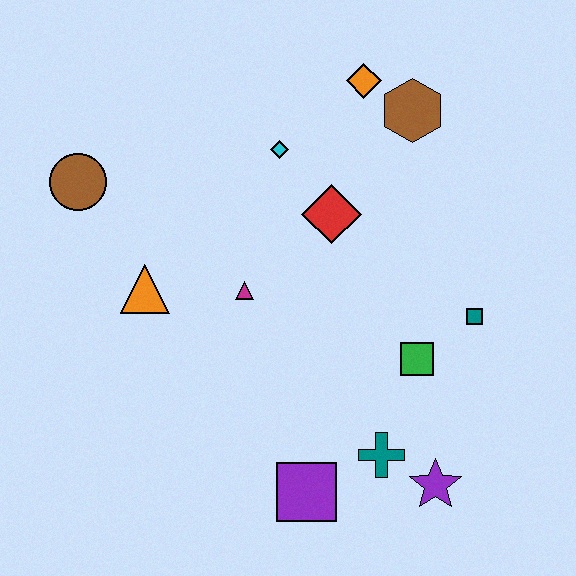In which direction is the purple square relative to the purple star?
The purple square is to the left of the purple star.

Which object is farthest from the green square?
The brown circle is farthest from the green square.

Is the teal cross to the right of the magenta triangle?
Yes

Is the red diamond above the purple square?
Yes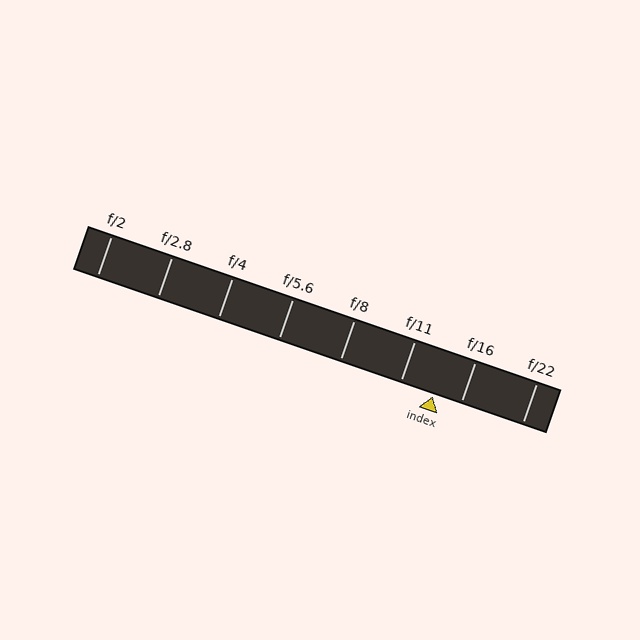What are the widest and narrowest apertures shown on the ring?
The widest aperture shown is f/2 and the narrowest is f/22.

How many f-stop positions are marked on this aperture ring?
There are 8 f-stop positions marked.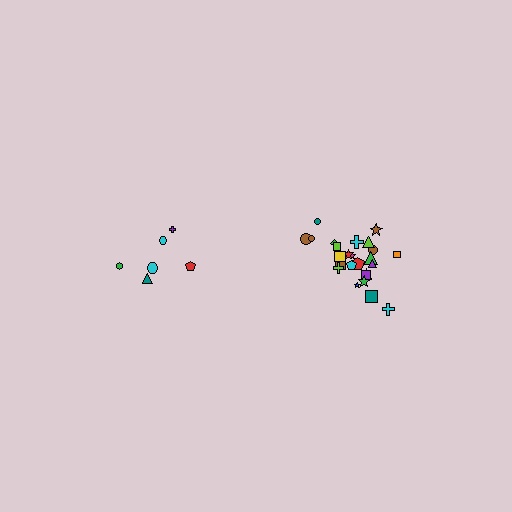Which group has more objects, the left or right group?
The right group.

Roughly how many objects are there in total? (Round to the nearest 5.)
Roughly 30 objects in total.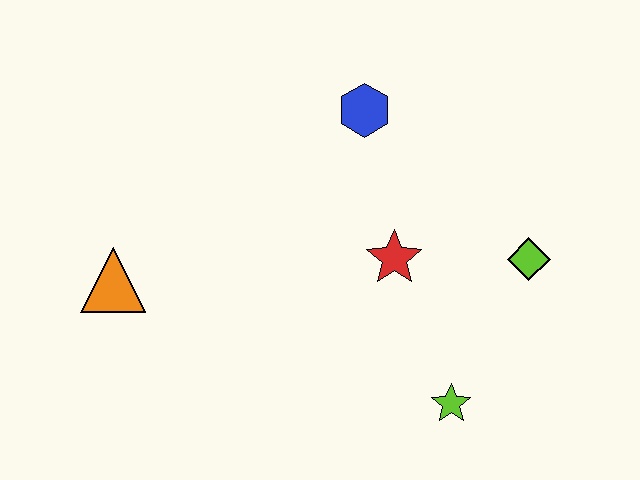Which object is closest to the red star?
The lime diamond is closest to the red star.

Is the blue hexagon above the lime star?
Yes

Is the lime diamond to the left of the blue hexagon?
No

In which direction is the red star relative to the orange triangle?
The red star is to the right of the orange triangle.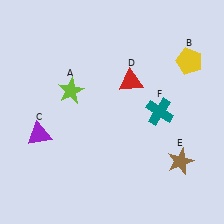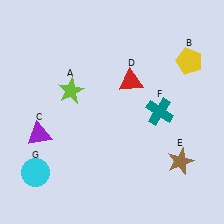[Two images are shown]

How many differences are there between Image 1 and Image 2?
There is 1 difference between the two images.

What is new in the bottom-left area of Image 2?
A cyan circle (G) was added in the bottom-left area of Image 2.